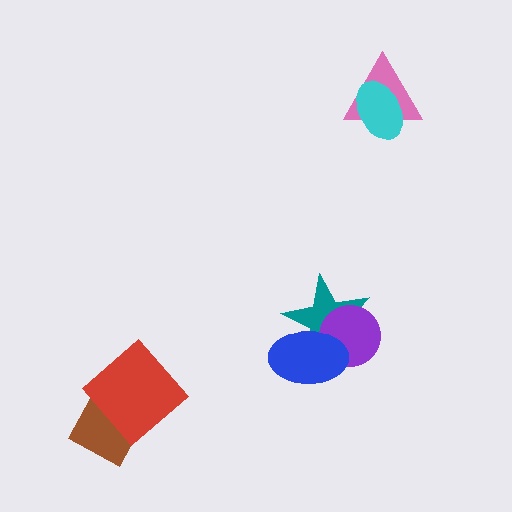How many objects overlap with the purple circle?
2 objects overlap with the purple circle.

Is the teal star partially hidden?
Yes, it is partially covered by another shape.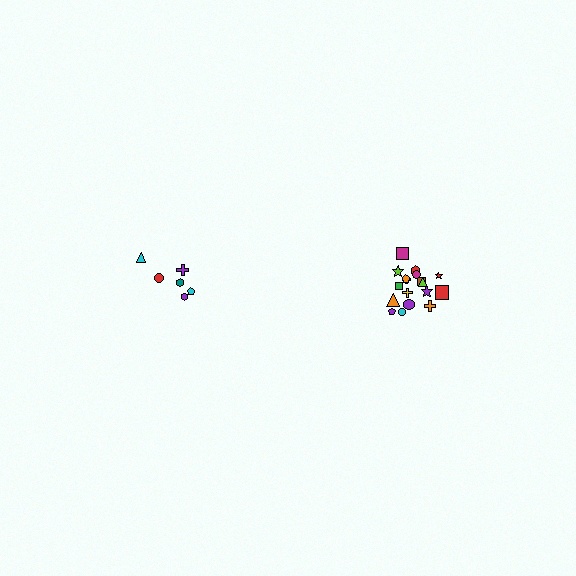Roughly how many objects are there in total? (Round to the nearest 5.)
Roughly 25 objects in total.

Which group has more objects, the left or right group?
The right group.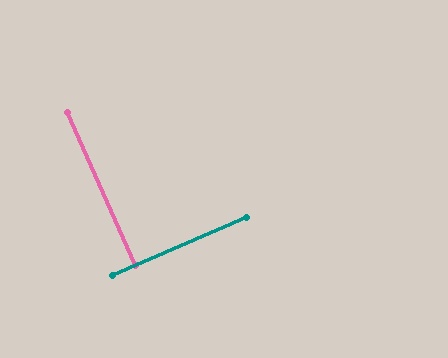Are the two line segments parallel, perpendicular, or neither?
Perpendicular — they meet at approximately 89°.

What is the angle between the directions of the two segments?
Approximately 89 degrees.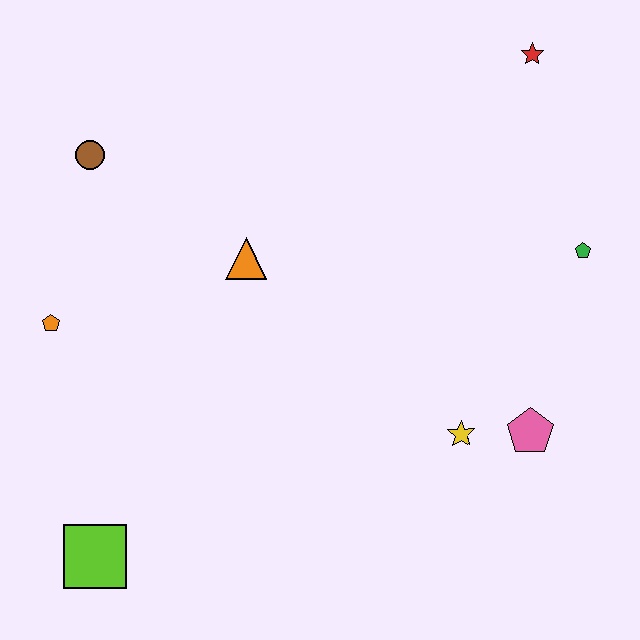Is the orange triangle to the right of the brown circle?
Yes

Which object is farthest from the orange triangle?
The red star is farthest from the orange triangle.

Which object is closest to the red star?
The green pentagon is closest to the red star.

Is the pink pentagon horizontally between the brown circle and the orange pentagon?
No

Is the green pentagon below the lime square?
No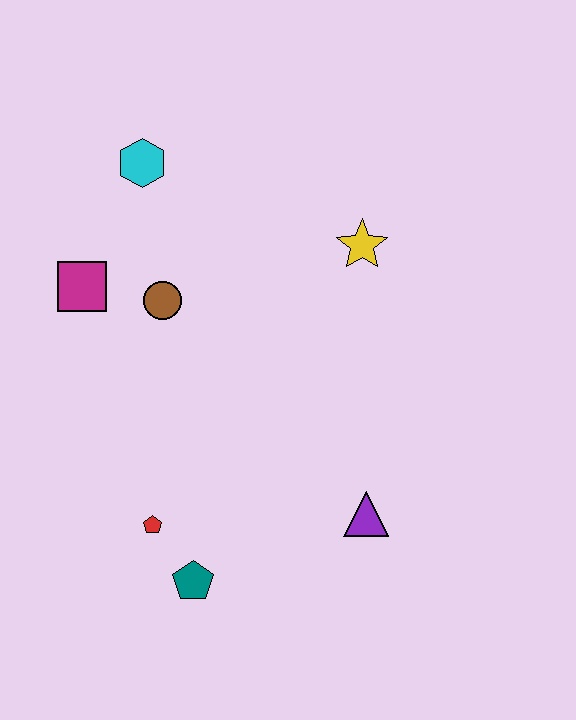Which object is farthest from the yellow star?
The teal pentagon is farthest from the yellow star.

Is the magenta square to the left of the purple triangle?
Yes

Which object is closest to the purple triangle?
The teal pentagon is closest to the purple triangle.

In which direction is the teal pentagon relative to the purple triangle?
The teal pentagon is to the left of the purple triangle.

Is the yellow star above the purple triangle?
Yes